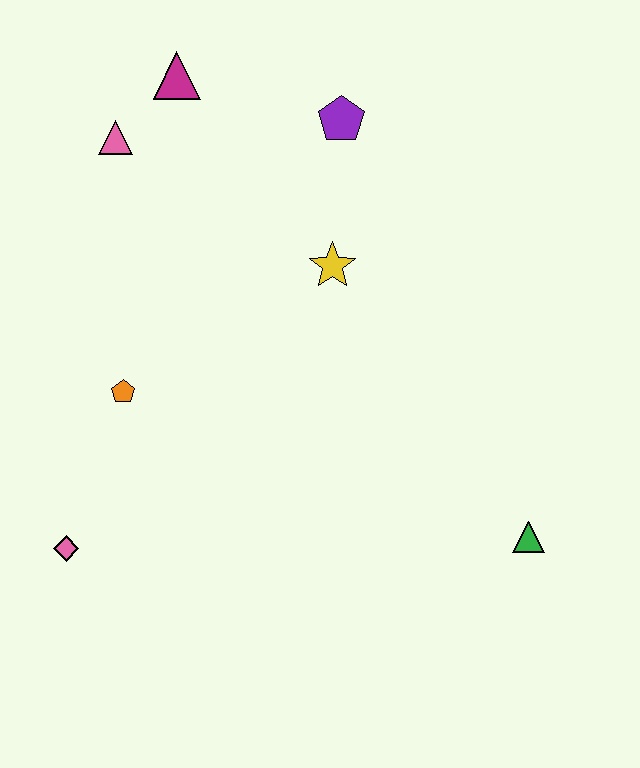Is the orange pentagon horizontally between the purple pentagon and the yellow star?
No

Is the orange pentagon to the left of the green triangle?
Yes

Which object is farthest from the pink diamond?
The purple pentagon is farthest from the pink diamond.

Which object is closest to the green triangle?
The yellow star is closest to the green triangle.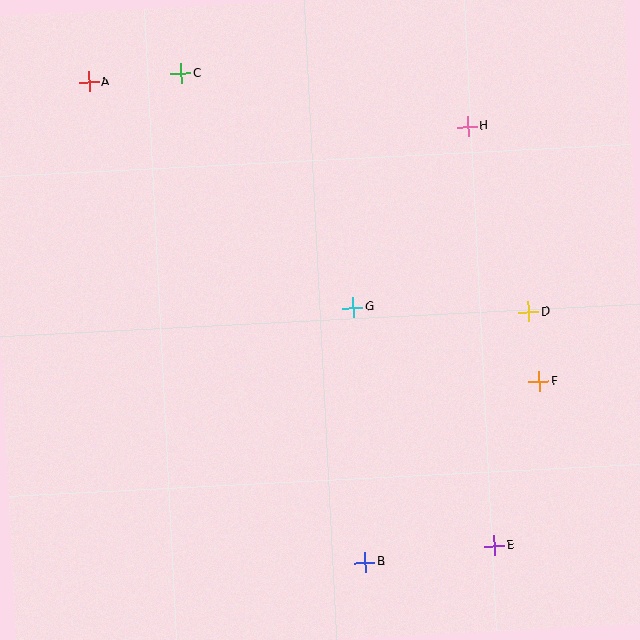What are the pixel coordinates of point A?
Point A is at (89, 82).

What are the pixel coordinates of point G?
Point G is at (353, 308).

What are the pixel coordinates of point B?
Point B is at (365, 562).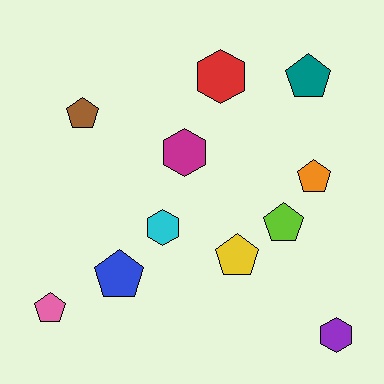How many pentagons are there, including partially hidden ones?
There are 7 pentagons.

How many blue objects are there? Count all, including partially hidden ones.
There is 1 blue object.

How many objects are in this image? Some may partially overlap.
There are 11 objects.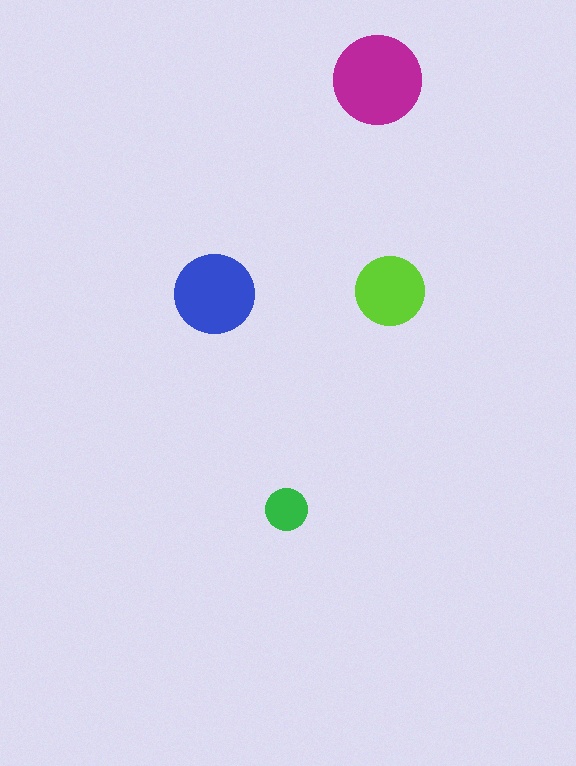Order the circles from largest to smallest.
the magenta one, the blue one, the lime one, the green one.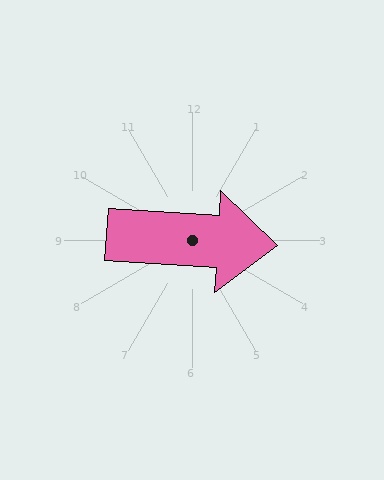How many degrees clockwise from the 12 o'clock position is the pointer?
Approximately 94 degrees.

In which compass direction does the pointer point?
East.